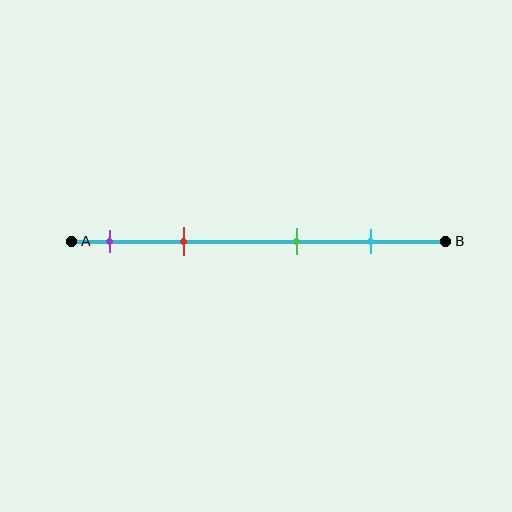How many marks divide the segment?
There are 4 marks dividing the segment.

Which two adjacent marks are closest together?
The purple and red marks are the closest adjacent pair.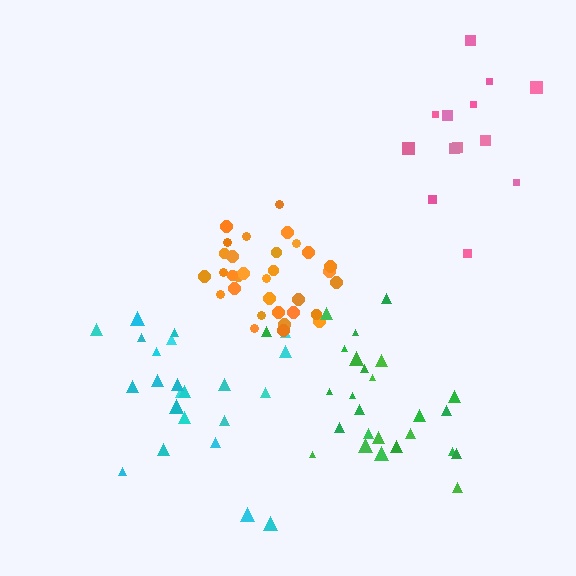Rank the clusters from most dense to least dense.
orange, green, cyan, pink.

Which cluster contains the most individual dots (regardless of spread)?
Orange (32).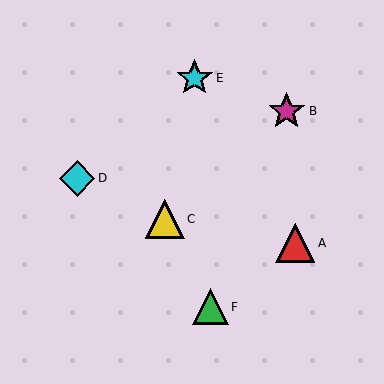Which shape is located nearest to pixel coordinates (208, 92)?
The cyan star (labeled E) at (195, 78) is nearest to that location.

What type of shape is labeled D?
Shape D is a cyan diamond.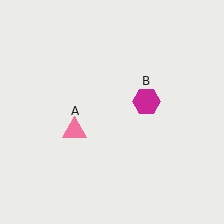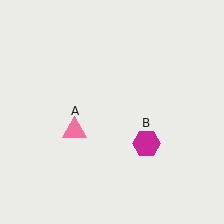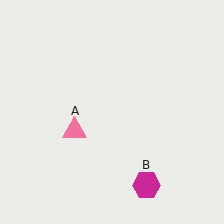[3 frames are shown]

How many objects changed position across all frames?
1 object changed position: magenta hexagon (object B).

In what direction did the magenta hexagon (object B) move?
The magenta hexagon (object B) moved down.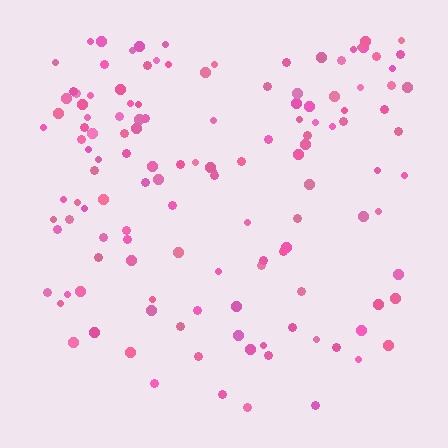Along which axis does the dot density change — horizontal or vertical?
Vertical.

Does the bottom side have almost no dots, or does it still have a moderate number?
Still a moderate number, just noticeably fewer than the top.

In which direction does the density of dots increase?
From bottom to top, with the top side densest.